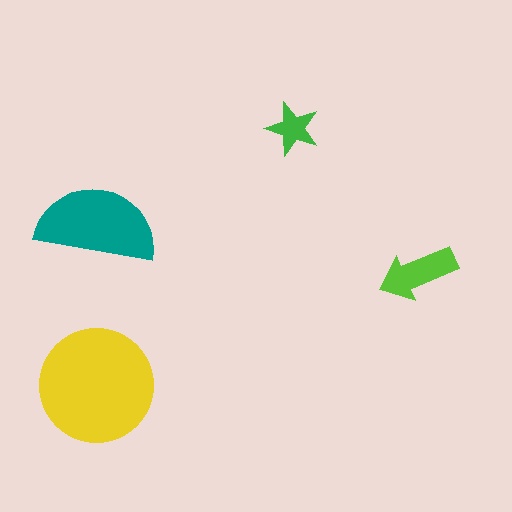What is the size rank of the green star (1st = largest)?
4th.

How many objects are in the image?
There are 4 objects in the image.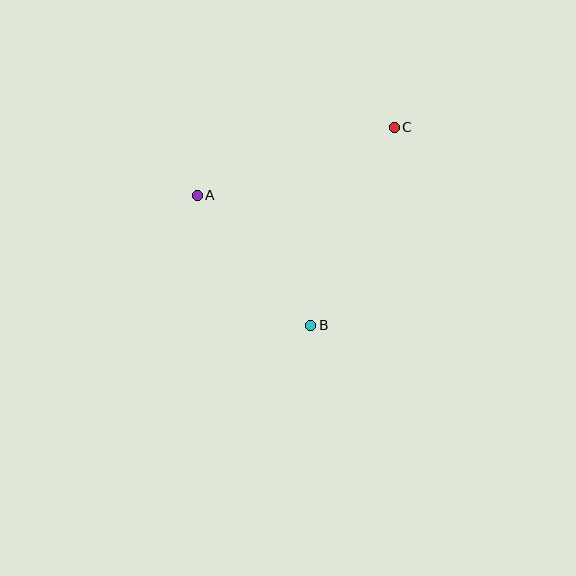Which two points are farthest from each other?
Points B and C are farthest from each other.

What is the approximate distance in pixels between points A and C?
The distance between A and C is approximately 209 pixels.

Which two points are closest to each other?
Points A and B are closest to each other.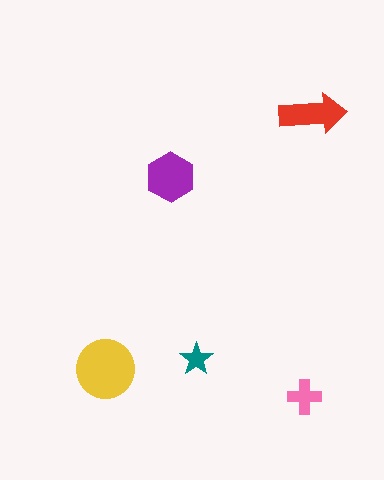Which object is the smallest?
The teal star.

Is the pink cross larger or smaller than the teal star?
Larger.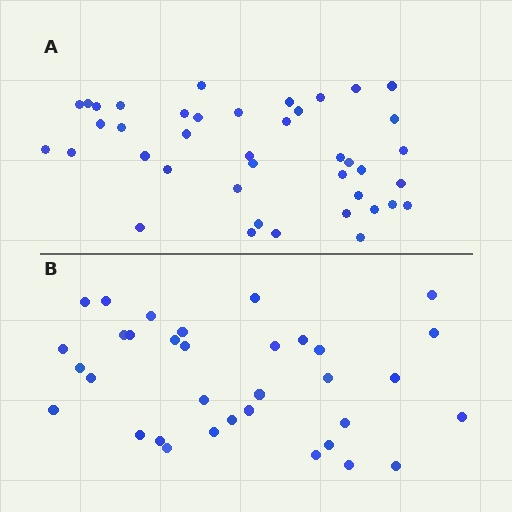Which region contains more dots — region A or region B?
Region A (the top region) has more dots.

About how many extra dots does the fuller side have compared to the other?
Region A has roughly 8 or so more dots than region B.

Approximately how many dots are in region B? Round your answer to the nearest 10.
About 30 dots. (The exact count is 34, which rounds to 30.)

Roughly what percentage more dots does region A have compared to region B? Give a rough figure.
About 20% more.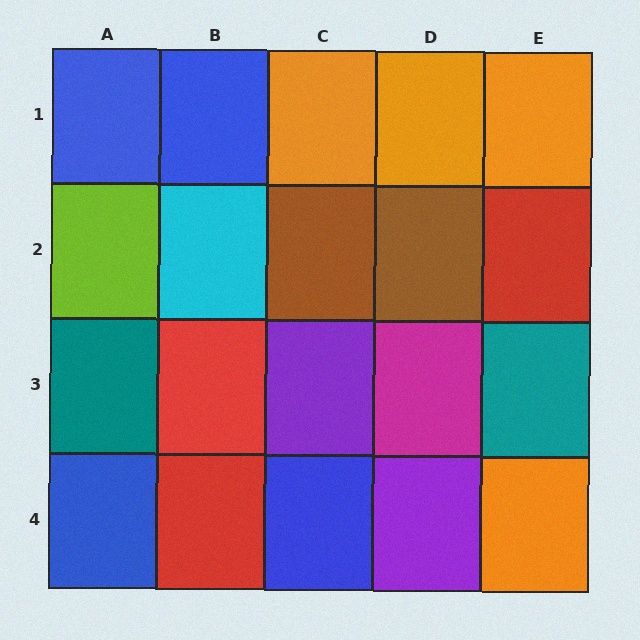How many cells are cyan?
1 cell is cyan.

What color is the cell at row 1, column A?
Blue.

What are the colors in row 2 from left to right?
Lime, cyan, brown, brown, red.